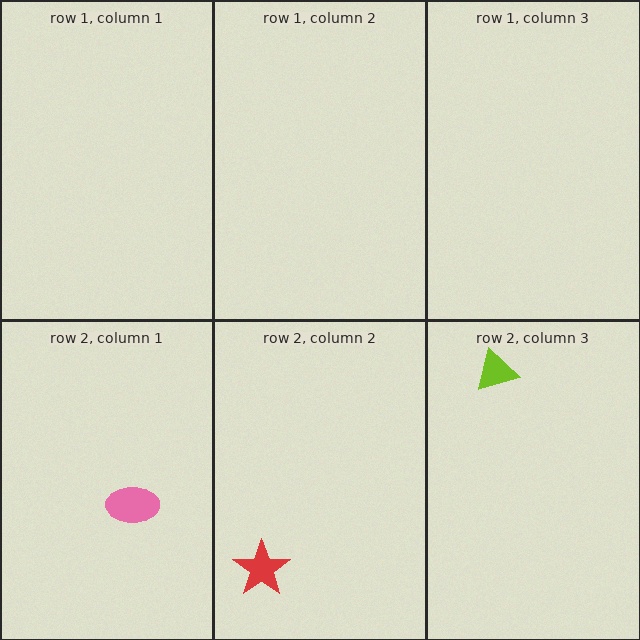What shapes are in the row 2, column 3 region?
The lime triangle.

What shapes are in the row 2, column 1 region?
The pink ellipse.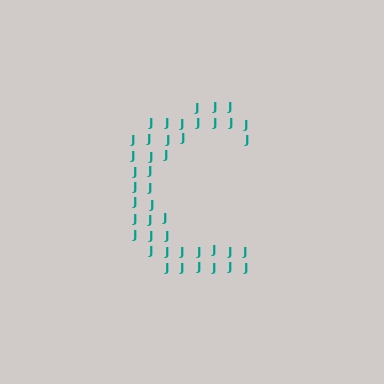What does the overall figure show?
The overall figure shows the letter C.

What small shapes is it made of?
It is made of small letter J's.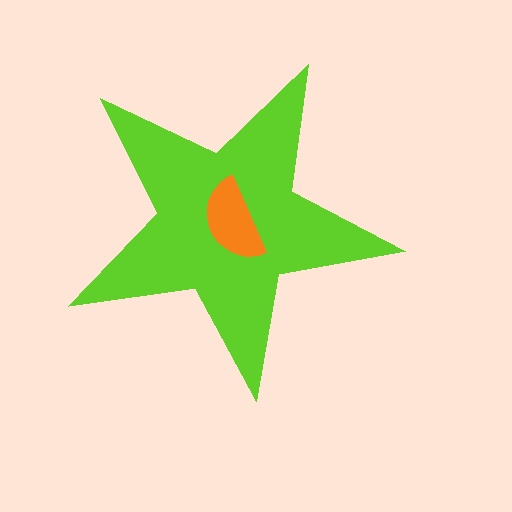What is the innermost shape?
The orange semicircle.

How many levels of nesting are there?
2.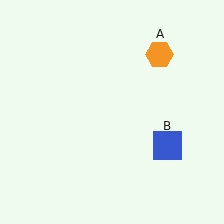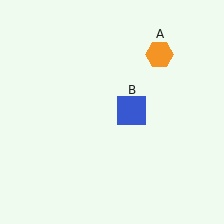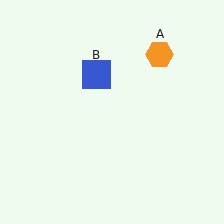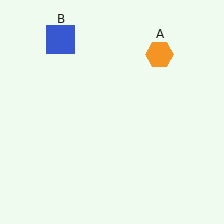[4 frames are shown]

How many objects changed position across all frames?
1 object changed position: blue square (object B).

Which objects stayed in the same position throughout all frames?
Orange hexagon (object A) remained stationary.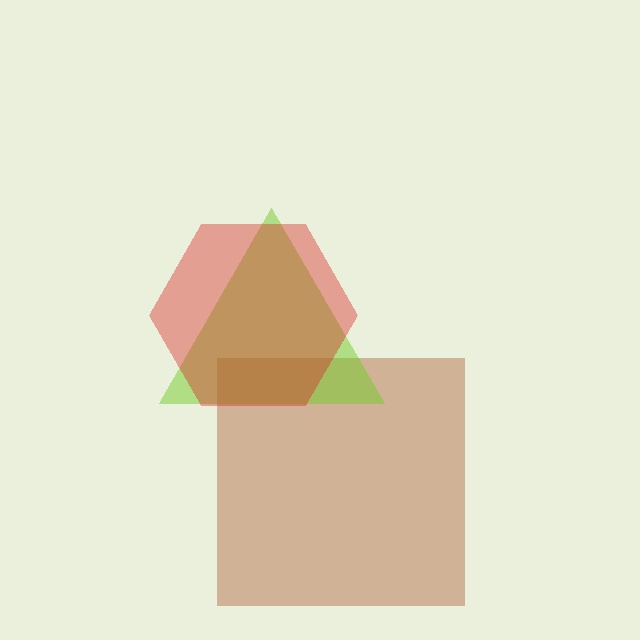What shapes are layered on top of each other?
The layered shapes are: a brown square, a lime triangle, a red hexagon.